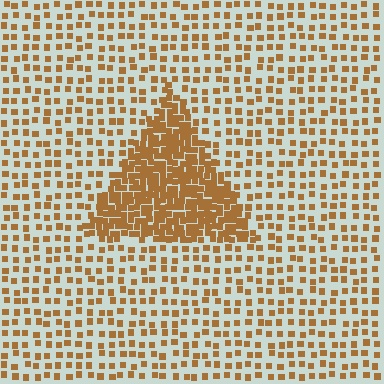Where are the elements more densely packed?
The elements are more densely packed inside the triangle boundary.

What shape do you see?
I see a triangle.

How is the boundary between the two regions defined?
The boundary is defined by a change in element density (approximately 2.7x ratio). All elements are the same color, size, and shape.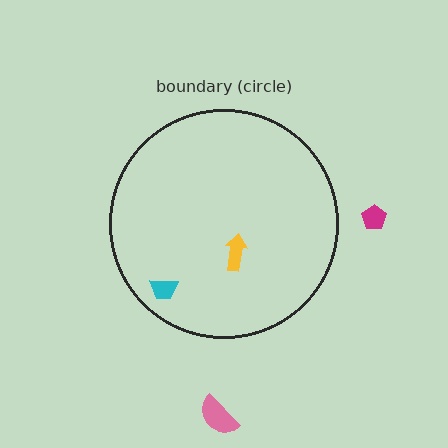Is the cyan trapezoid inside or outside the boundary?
Inside.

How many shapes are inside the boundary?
2 inside, 2 outside.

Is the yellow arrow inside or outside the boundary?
Inside.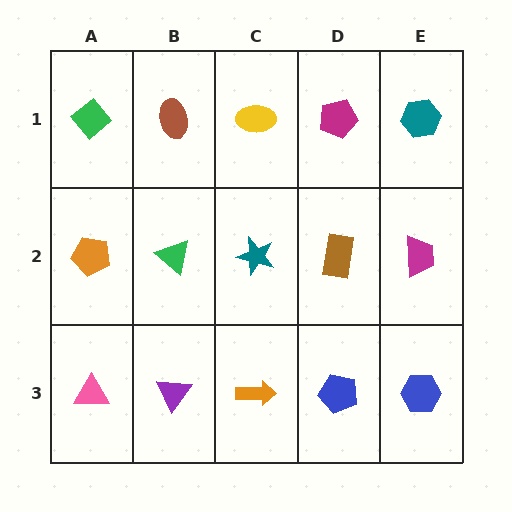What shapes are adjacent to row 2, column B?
A brown ellipse (row 1, column B), a purple triangle (row 3, column B), an orange pentagon (row 2, column A), a teal star (row 2, column C).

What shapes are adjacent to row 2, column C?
A yellow ellipse (row 1, column C), an orange arrow (row 3, column C), a green triangle (row 2, column B), a brown rectangle (row 2, column D).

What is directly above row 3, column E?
A magenta trapezoid.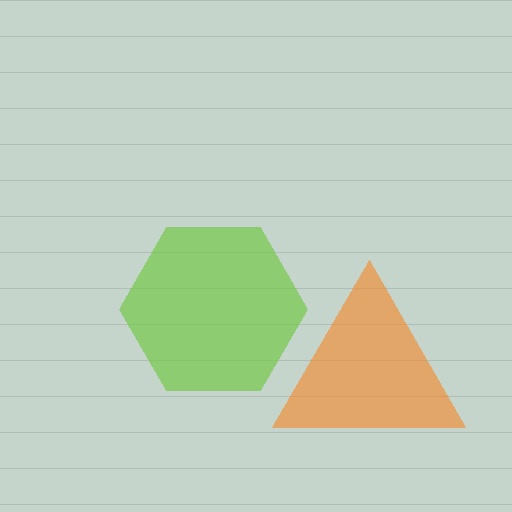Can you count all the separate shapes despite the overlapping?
Yes, there are 2 separate shapes.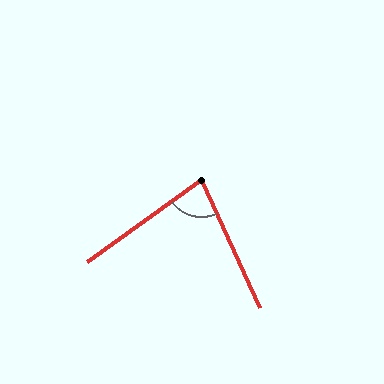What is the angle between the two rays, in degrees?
Approximately 79 degrees.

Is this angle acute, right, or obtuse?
It is acute.